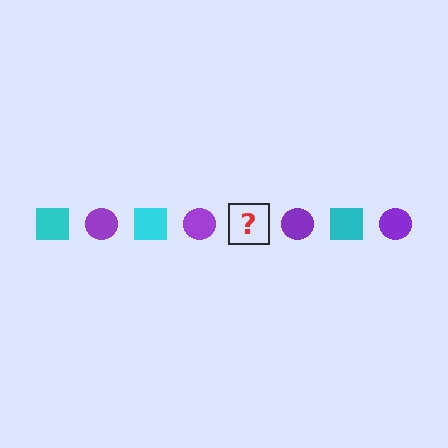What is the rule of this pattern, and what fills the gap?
The rule is that the pattern alternates between cyan square and purple circle. The gap should be filled with a cyan square.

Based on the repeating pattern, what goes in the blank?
The blank should be a cyan square.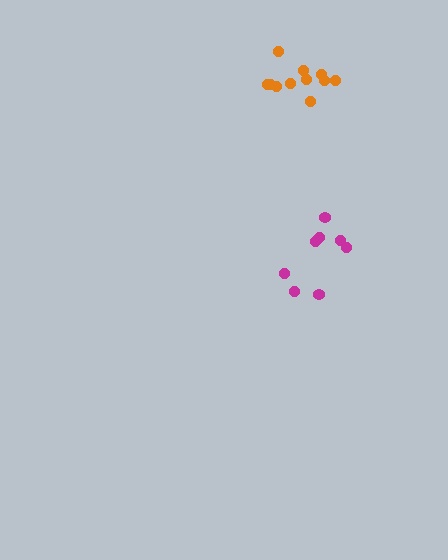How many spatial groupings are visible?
There are 2 spatial groupings.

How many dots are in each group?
Group 1: 8 dots, Group 2: 11 dots (19 total).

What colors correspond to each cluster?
The clusters are colored: magenta, orange.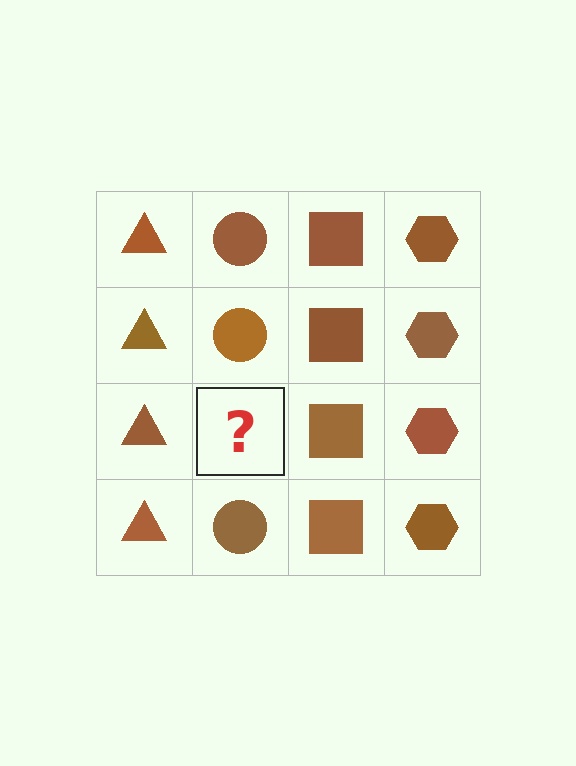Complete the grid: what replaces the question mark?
The question mark should be replaced with a brown circle.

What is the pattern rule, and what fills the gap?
The rule is that each column has a consistent shape. The gap should be filled with a brown circle.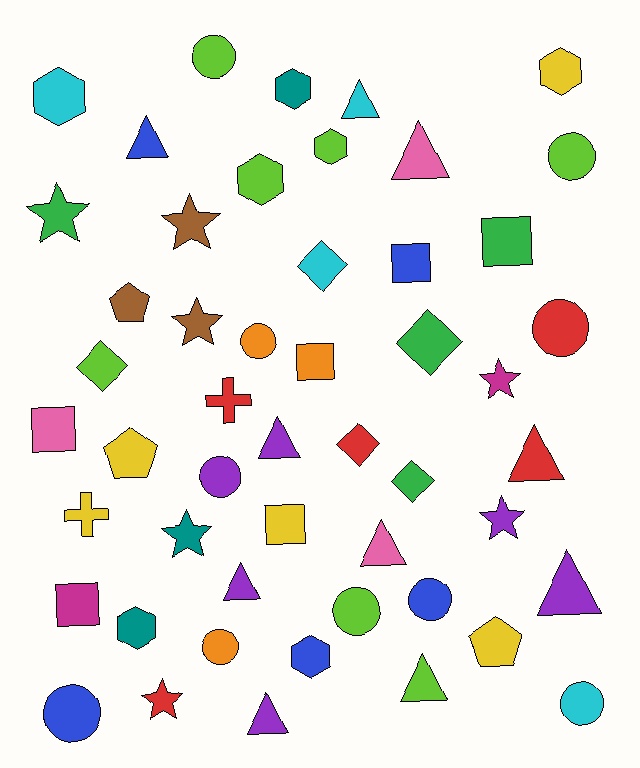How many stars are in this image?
There are 7 stars.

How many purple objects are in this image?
There are 6 purple objects.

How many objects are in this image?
There are 50 objects.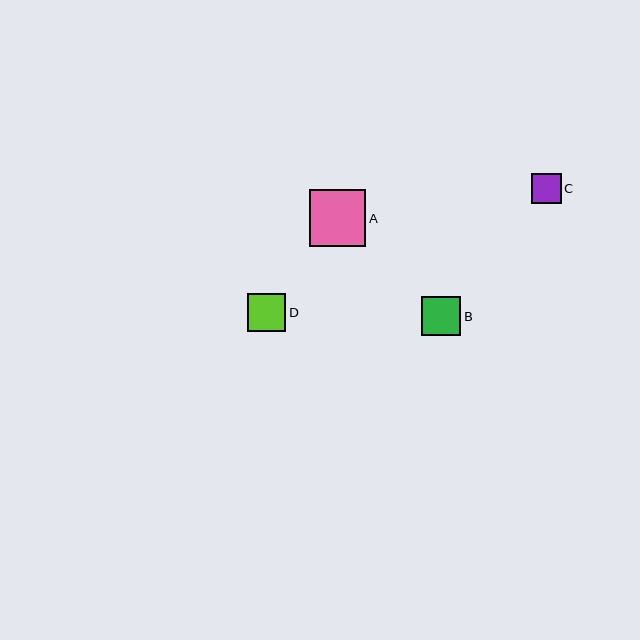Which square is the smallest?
Square C is the smallest with a size of approximately 30 pixels.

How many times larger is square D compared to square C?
Square D is approximately 1.3 times the size of square C.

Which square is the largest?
Square A is the largest with a size of approximately 56 pixels.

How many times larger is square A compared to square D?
Square A is approximately 1.5 times the size of square D.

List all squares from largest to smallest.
From largest to smallest: A, B, D, C.